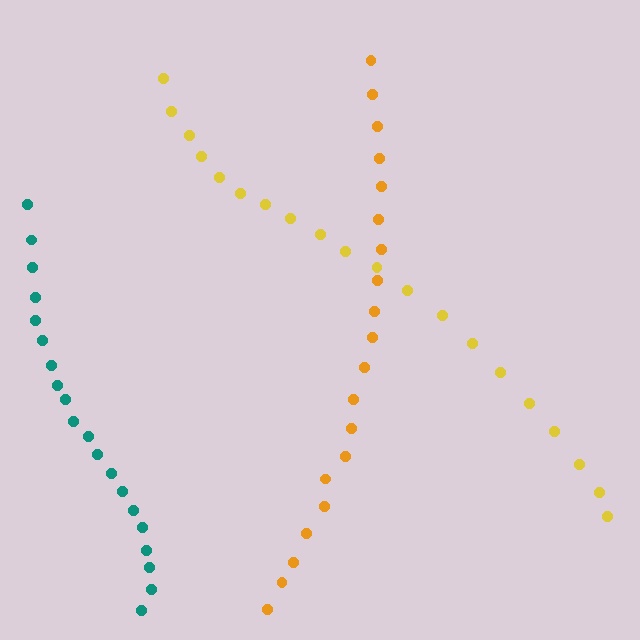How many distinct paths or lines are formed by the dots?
There are 3 distinct paths.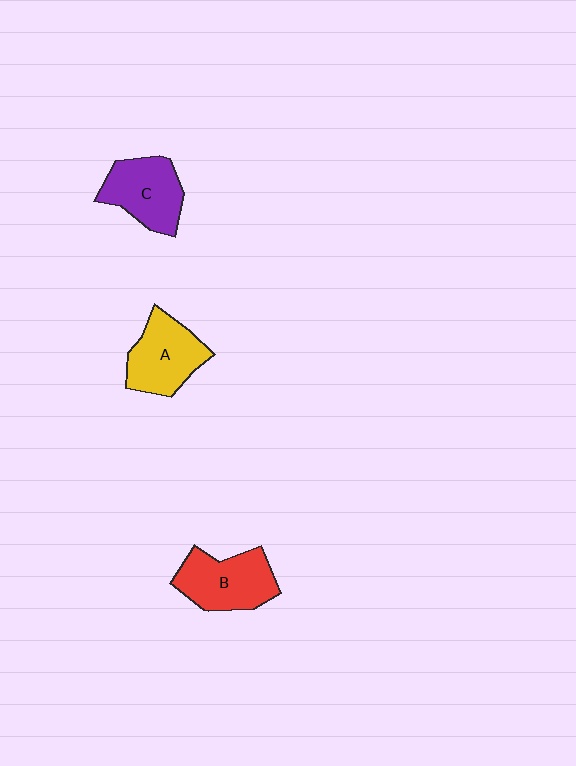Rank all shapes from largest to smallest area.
From largest to smallest: B (red), A (yellow), C (purple).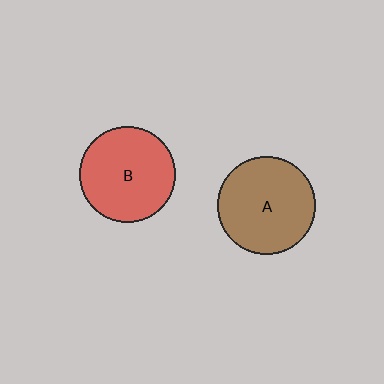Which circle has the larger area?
Circle A (brown).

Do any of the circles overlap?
No, none of the circles overlap.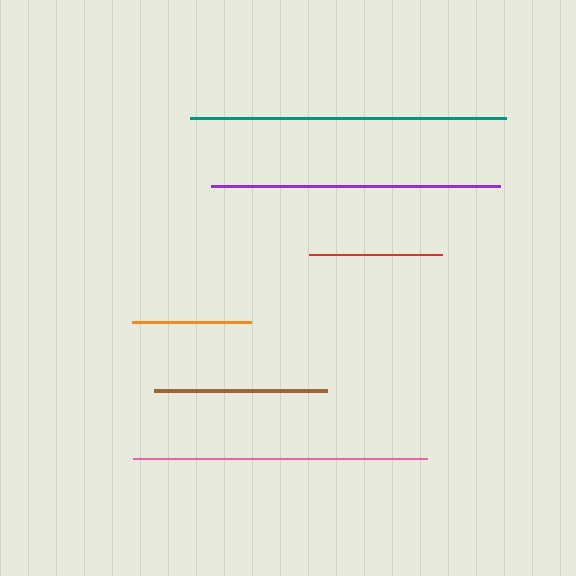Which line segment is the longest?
The teal line is the longest at approximately 316 pixels.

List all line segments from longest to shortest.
From longest to shortest: teal, pink, purple, brown, red, orange.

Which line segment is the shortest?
The orange line is the shortest at approximately 119 pixels.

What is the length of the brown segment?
The brown segment is approximately 173 pixels long.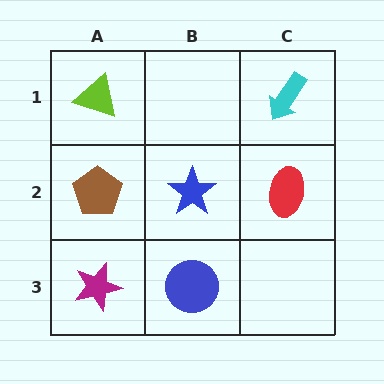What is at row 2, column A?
A brown pentagon.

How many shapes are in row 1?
2 shapes.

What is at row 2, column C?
A red ellipse.